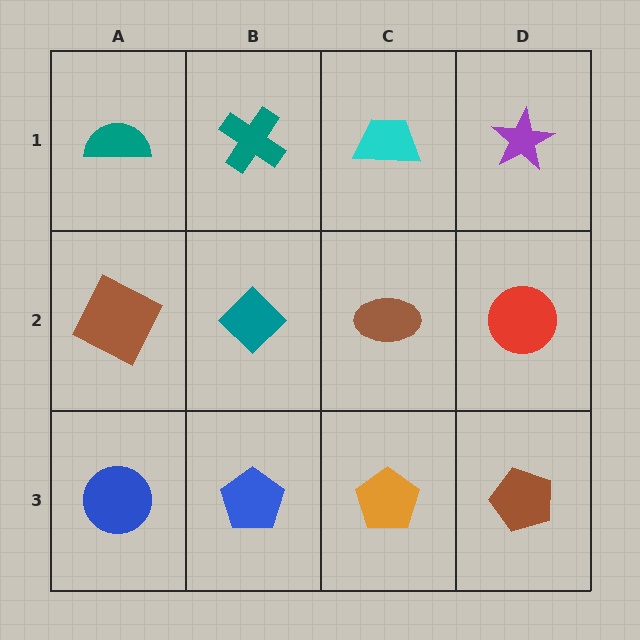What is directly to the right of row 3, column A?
A blue pentagon.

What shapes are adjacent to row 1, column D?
A red circle (row 2, column D), a cyan trapezoid (row 1, column C).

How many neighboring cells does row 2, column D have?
3.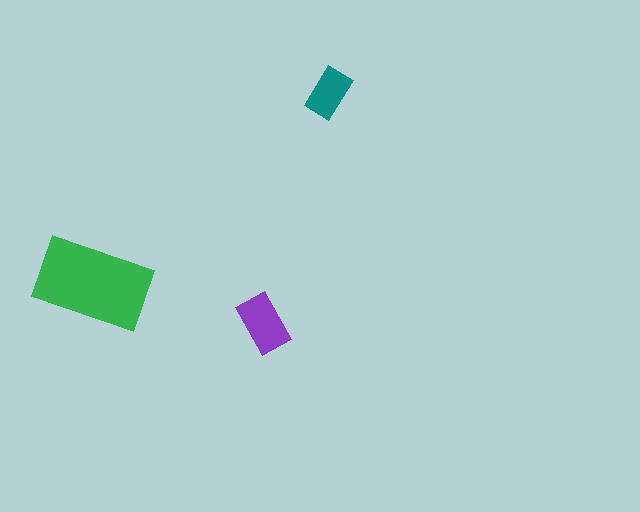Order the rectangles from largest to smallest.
the green one, the purple one, the teal one.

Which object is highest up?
The teal rectangle is topmost.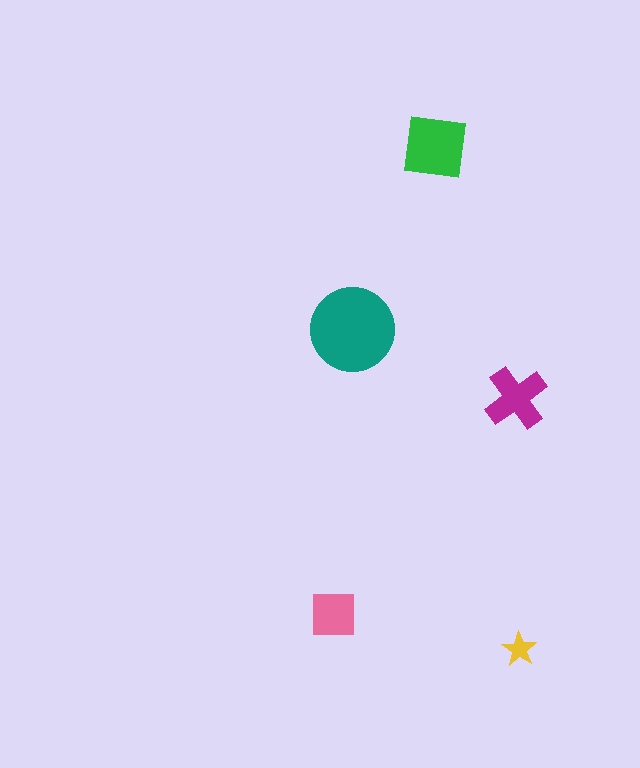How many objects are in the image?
There are 5 objects in the image.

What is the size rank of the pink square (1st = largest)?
4th.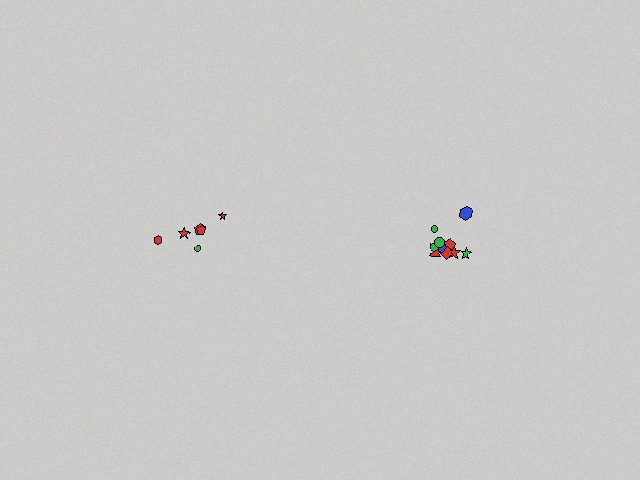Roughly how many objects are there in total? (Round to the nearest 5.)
Roughly 15 objects in total.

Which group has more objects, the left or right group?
The right group.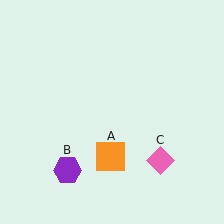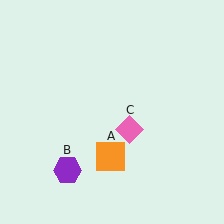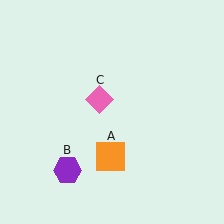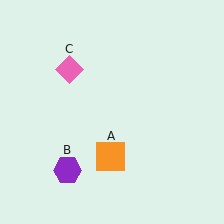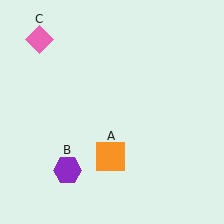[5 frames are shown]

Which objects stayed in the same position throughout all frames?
Orange square (object A) and purple hexagon (object B) remained stationary.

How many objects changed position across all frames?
1 object changed position: pink diamond (object C).